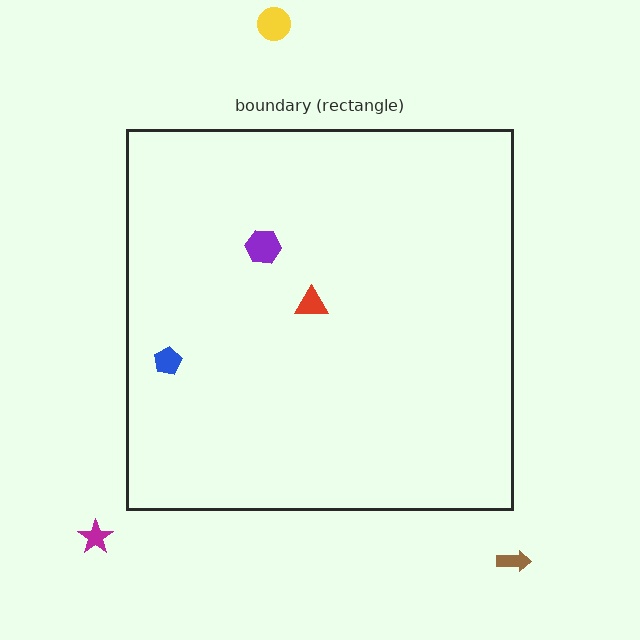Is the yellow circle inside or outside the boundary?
Outside.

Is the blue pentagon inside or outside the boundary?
Inside.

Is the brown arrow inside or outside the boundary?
Outside.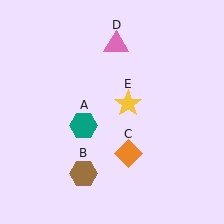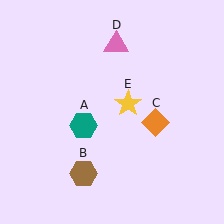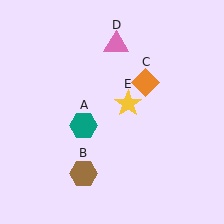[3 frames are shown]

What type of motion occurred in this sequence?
The orange diamond (object C) rotated counterclockwise around the center of the scene.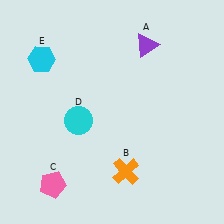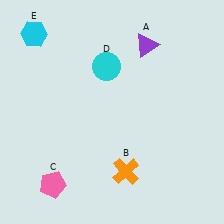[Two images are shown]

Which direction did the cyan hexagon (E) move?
The cyan hexagon (E) moved up.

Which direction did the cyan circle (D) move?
The cyan circle (D) moved up.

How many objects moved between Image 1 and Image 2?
2 objects moved between the two images.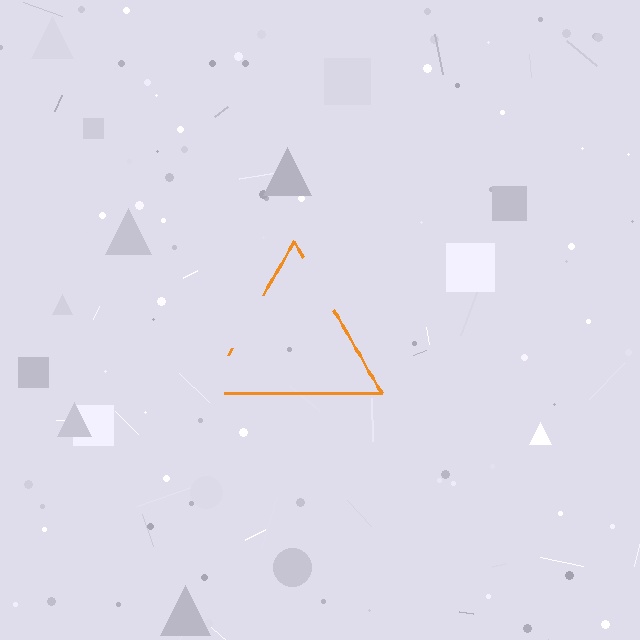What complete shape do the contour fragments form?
The contour fragments form a triangle.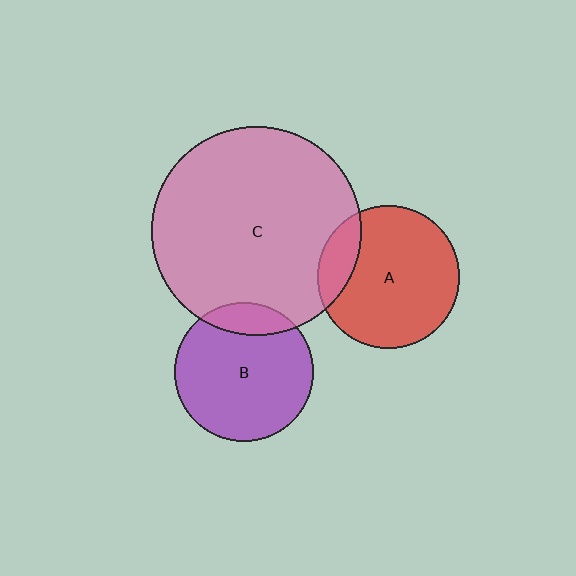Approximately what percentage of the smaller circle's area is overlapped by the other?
Approximately 15%.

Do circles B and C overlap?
Yes.